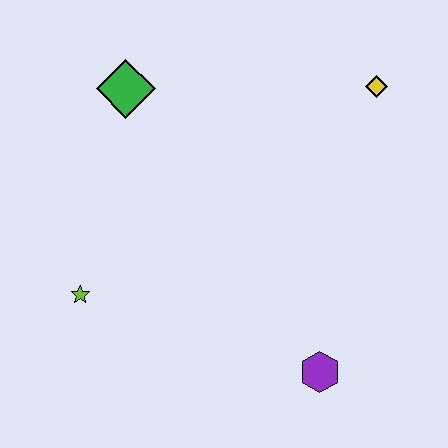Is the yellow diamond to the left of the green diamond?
No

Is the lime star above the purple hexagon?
Yes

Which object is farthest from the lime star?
The yellow diamond is farthest from the lime star.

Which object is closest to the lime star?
The green diamond is closest to the lime star.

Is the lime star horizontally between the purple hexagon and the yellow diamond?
No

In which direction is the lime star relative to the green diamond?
The lime star is below the green diamond.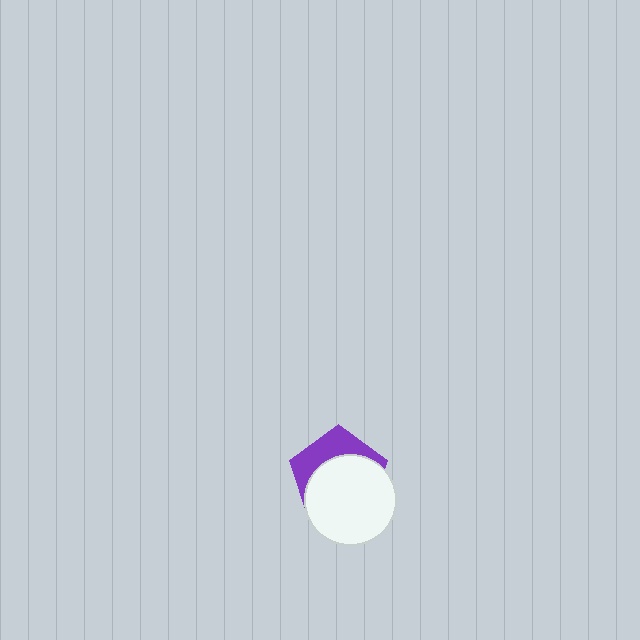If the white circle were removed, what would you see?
You would see the complete purple pentagon.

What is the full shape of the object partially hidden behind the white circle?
The partially hidden object is a purple pentagon.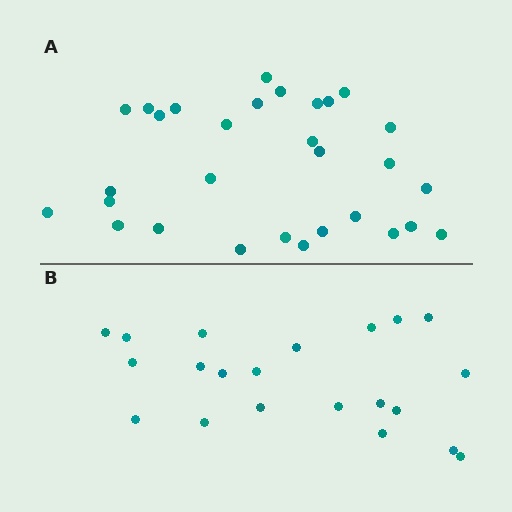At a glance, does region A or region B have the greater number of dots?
Region A (the top region) has more dots.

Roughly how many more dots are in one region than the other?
Region A has roughly 8 or so more dots than region B.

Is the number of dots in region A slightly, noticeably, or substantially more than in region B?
Region A has noticeably more, but not dramatically so. The ratio is roughly 1.4 to 1.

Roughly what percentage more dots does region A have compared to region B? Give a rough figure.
About 45% more.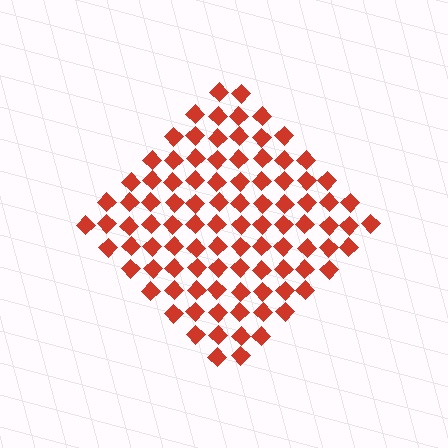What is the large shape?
The large shape is a diamond.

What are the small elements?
The small elements are diamonds.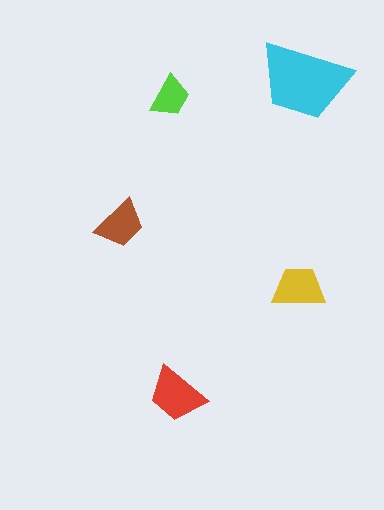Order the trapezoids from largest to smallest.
the cyan one, the red one, the yellow one, the brown one, the lime one.